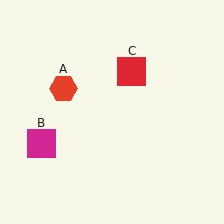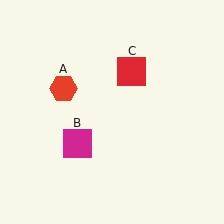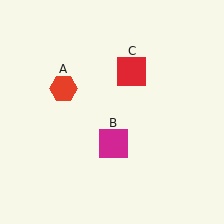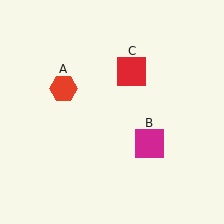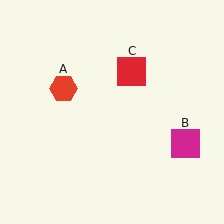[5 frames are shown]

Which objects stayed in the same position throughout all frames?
Red hexagon (object A) and red square (object C) remained stationary.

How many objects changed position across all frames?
1 object changed position: magenta square (object B).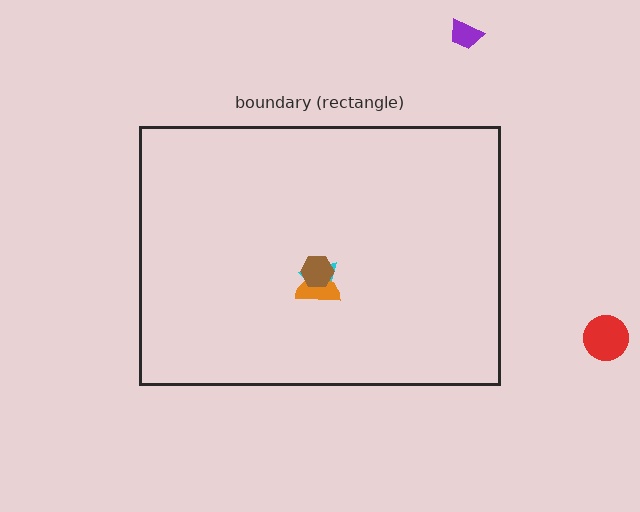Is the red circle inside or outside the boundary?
Outside.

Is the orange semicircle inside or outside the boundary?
Inside.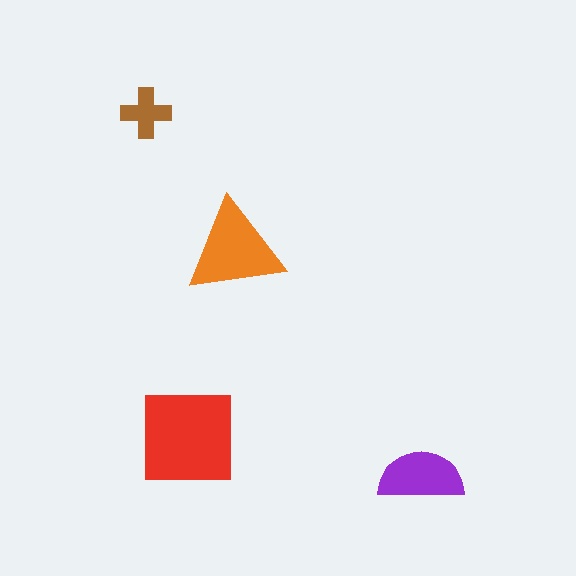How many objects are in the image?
There are 4 objects in the image.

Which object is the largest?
The red square.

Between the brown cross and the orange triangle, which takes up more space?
The orange triangle.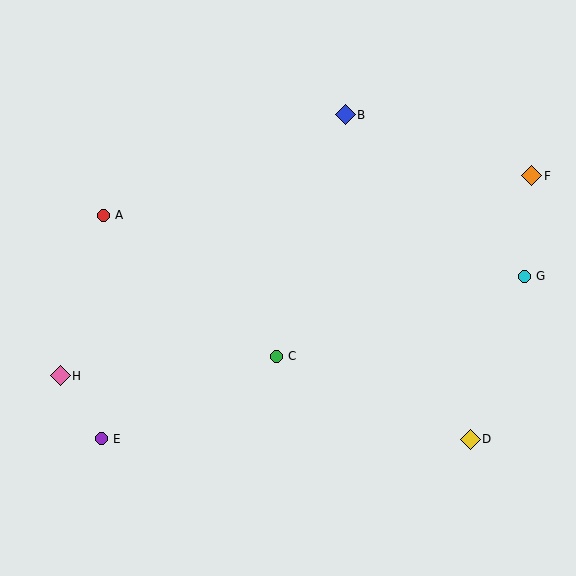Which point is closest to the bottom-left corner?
Point E is closest to the bottom-left corner.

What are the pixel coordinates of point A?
Point A is at (103, 215).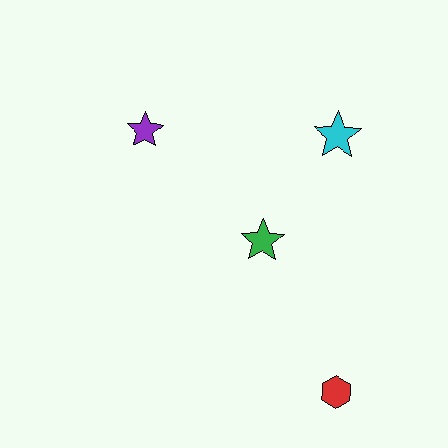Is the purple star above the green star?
Yes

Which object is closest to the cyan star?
The green star is closest to the cyan star.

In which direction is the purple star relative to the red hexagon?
The purple star is above the red hexagon.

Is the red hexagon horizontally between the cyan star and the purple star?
No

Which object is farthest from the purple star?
The red hexagon is farthest from the purple star.